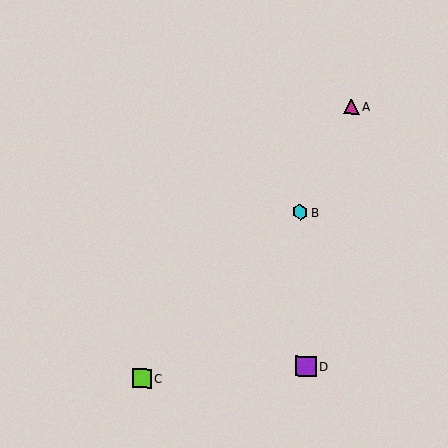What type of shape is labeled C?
Shape C is a lime square.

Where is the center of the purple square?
The center of the purple square is at (306, 366).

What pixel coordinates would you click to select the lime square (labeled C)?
Click at (142, 378) to select the lime square C.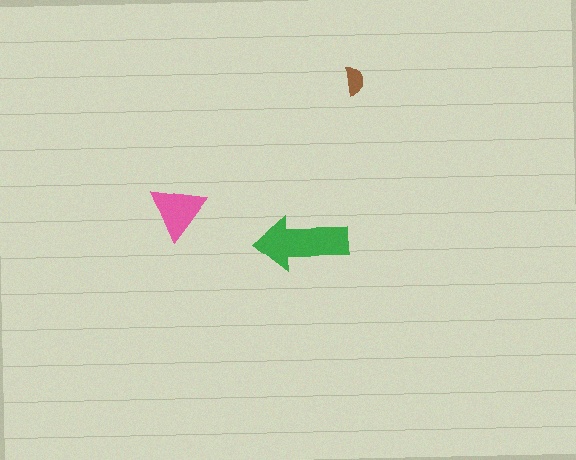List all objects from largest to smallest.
The green arrow, the pink triangle, the brown semicircle.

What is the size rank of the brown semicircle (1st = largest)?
3rd.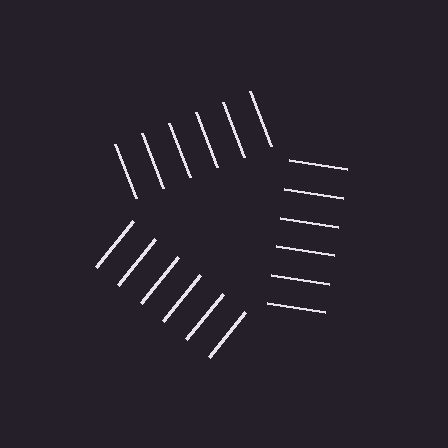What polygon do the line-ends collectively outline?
An illusory triangle — the line segments terminate on its edges but no continuous stroke is drawn.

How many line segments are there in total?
18 — 6 along each of the 3 edges.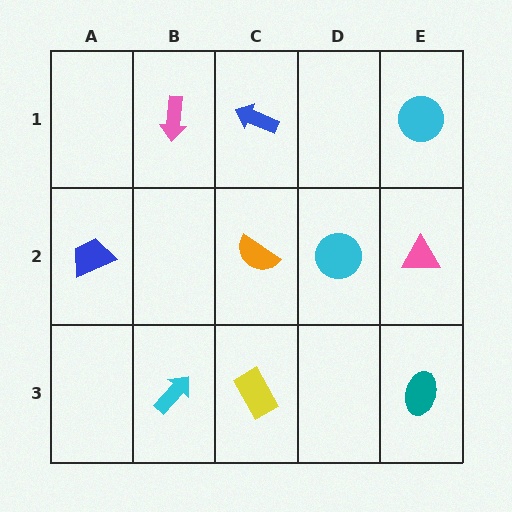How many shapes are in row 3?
3 shapes.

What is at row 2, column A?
A blue trapezoid.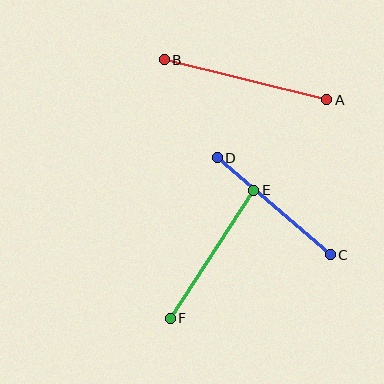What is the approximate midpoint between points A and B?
The midpoint is at approximately (246, 80) pixels.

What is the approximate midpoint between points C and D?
The midpoint is at approximately (274, 206) pixels.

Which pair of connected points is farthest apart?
Points A and B are farthest apart.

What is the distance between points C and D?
The distance is approximately 149 pixels.